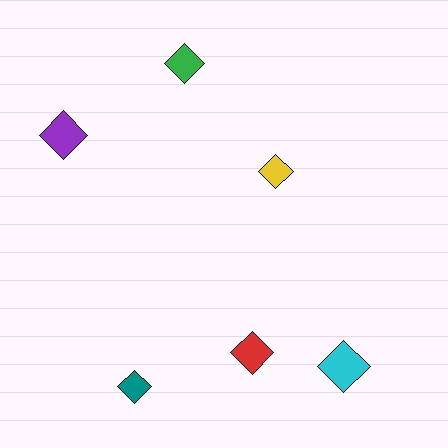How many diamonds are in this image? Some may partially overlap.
There are 6 diamonds.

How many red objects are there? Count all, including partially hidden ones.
There is 1 red object.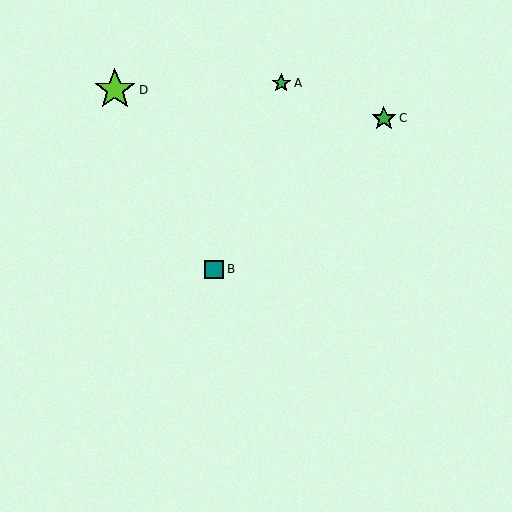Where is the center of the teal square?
The center of the teal square is at (214, 270).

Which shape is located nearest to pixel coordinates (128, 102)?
The lime star (labeled D) at (115, 90) is nearest to that location.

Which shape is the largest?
The lime star (labeled D) is the largest.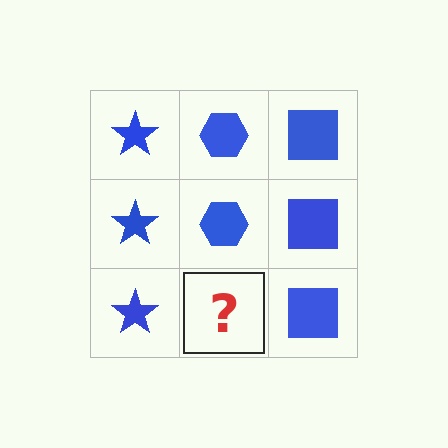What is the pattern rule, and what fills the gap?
The rule is that each column has a consistent shape. The gap should be filled with a blue hexagon.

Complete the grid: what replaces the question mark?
The question mark should be replaced with a blue hexagon.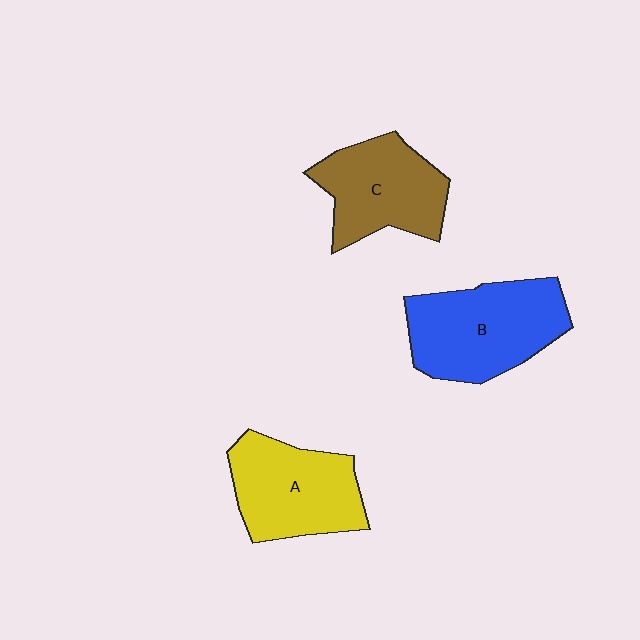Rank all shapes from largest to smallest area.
From largest to smallest: B (blue), A (yellow), C (brown).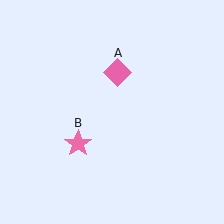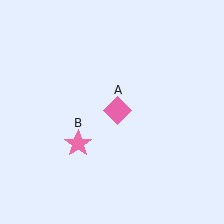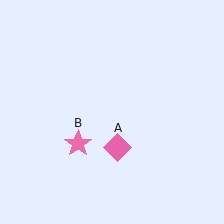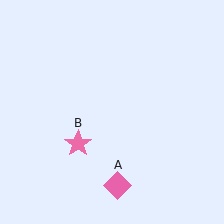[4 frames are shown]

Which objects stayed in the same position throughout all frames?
Pink star (object B) remained stationary.